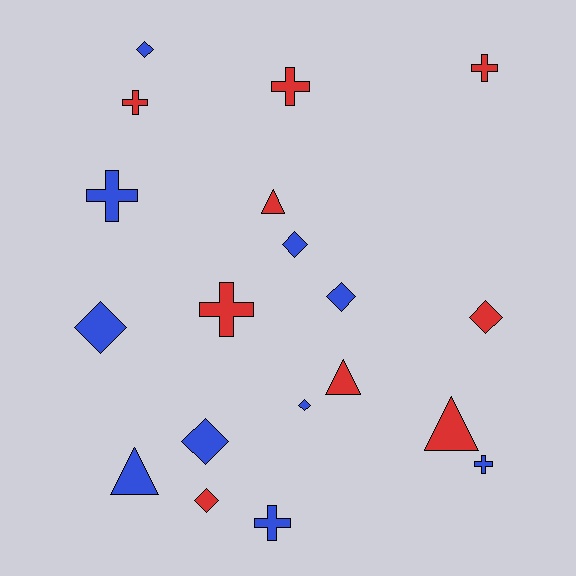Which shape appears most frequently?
Diamond, with 8 objects.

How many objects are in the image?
There are 19 objects.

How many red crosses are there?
There are 4 red crosses.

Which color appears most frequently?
Blue, with 10 objects.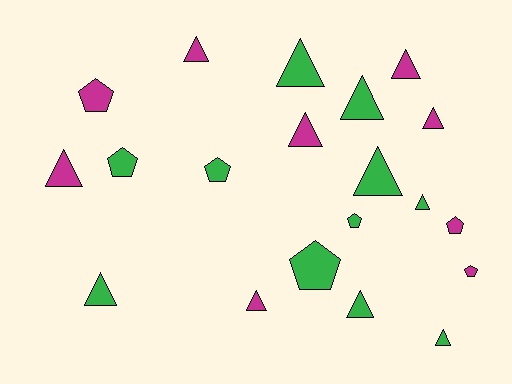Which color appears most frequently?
Green, with 11 objects.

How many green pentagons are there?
There are 4 green pentagons.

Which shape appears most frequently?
Triangle, with 13 objects.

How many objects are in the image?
There are 20 objects.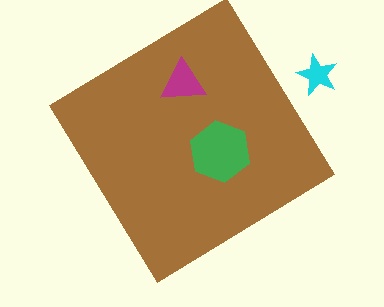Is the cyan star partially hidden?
No, the cyan star is fully visible.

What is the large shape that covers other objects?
A brown diamond.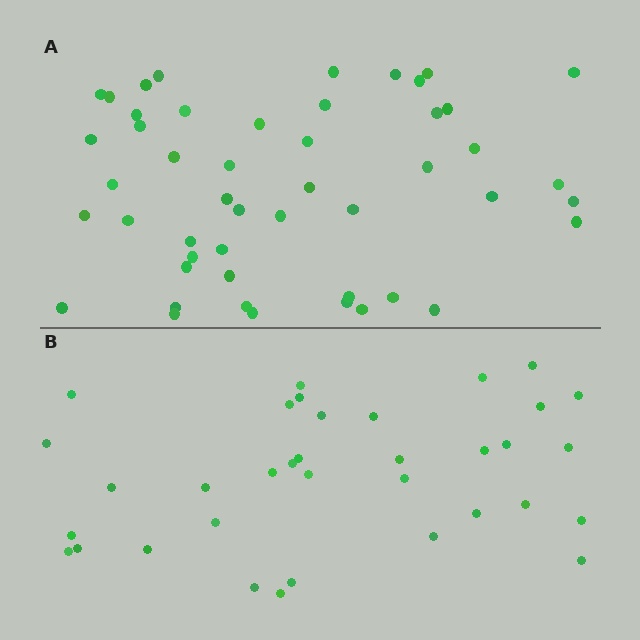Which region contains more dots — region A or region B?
Region A (the top region) has more dots.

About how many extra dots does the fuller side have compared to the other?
Region A has approximately 15 more dots than region B.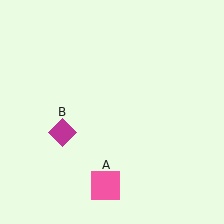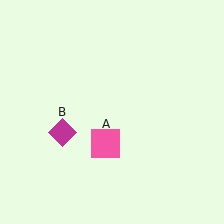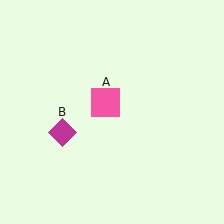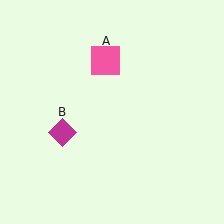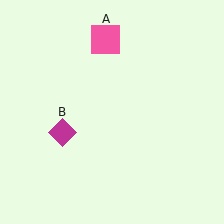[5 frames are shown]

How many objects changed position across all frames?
1 object changed position: pink square (object A).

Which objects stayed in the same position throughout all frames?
Magenta diamond (object B) remained stationary.